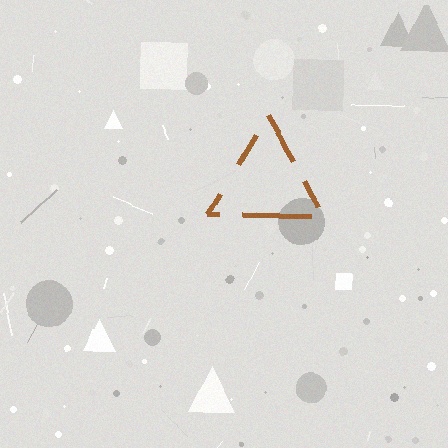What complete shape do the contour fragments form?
The contour fragments form a triangle.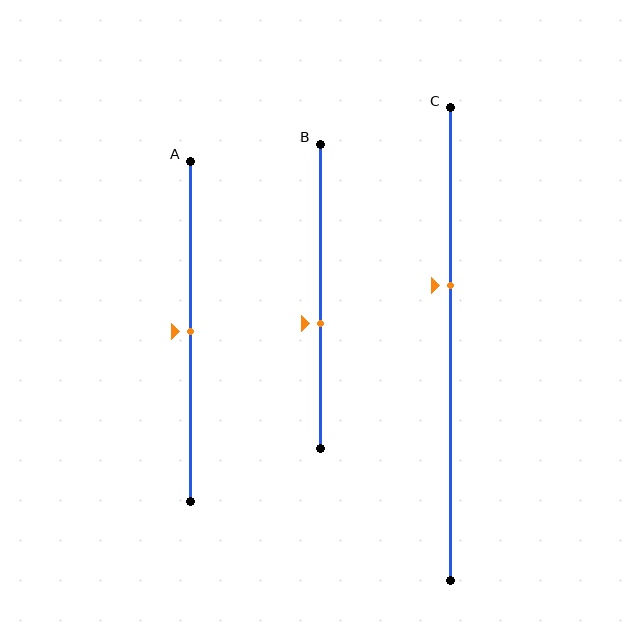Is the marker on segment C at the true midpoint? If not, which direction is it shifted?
No, the marker on segment C is shifted upward by about 12% of the segment length.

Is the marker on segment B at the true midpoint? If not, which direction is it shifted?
No, the marker on segment B is shifted downward by about 9% of the segment length.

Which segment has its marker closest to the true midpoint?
Segment A has its marker closest to the true midpoint.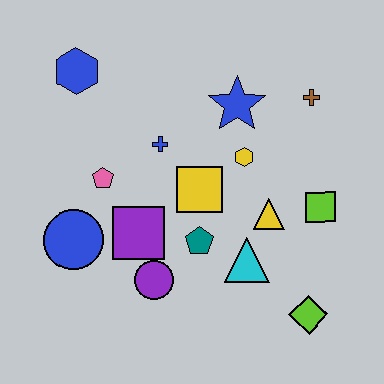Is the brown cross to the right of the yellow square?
Yes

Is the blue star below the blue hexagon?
Yes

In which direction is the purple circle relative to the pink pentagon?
The purple circle is below the pink pentagon.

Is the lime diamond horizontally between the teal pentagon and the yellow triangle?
No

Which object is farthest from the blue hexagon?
The lime diamond is farthest from the blue hexagon.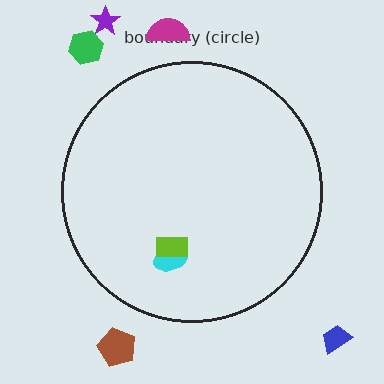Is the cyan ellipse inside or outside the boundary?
Inside.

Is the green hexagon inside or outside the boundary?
Outside.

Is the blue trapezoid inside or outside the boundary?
Outside.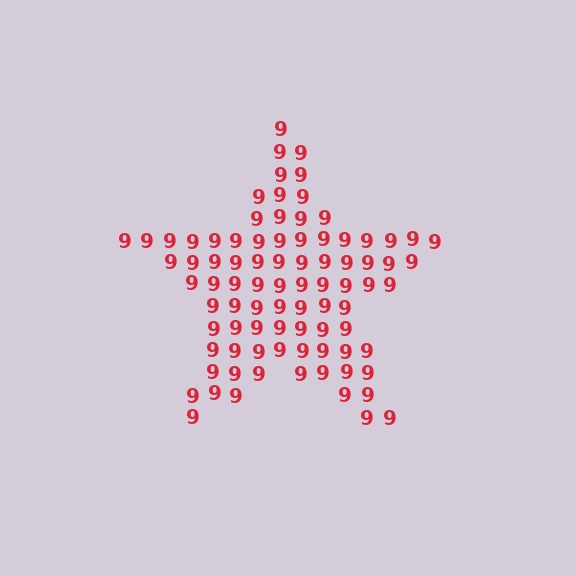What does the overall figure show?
The overall figure shows a star.